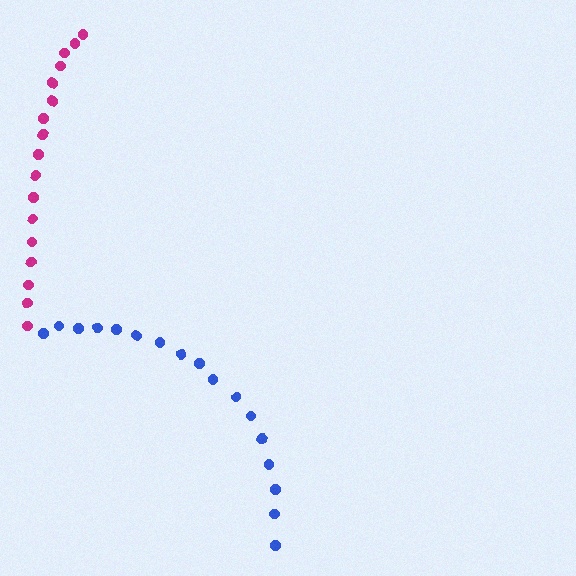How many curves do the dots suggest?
There are 2 distinct paths.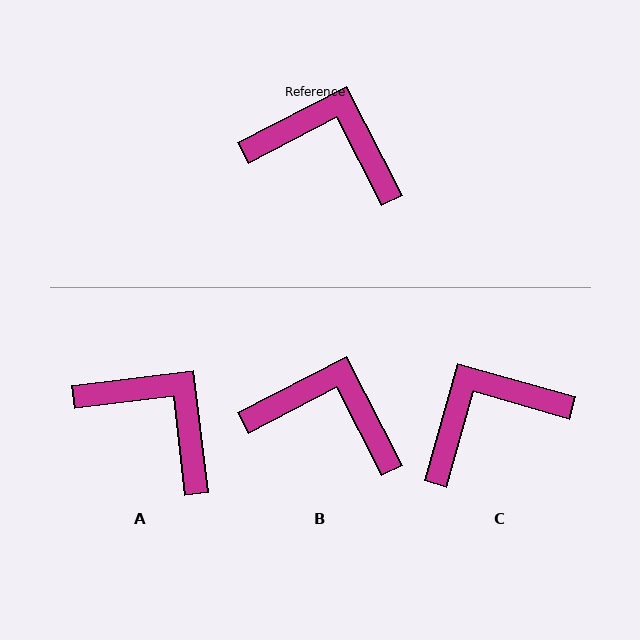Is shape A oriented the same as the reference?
No, it is off by about 20 degrees.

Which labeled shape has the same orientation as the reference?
B.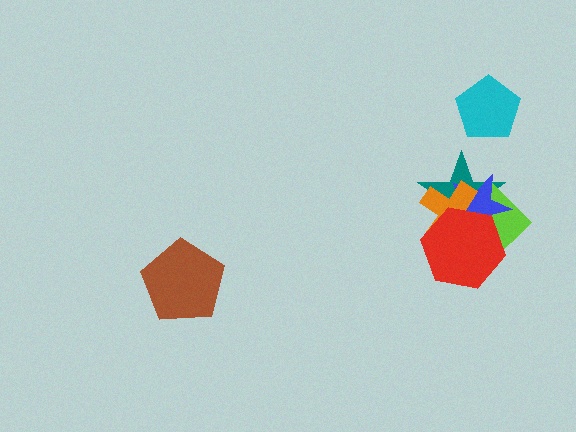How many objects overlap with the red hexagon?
4 objects overlap with the red hexagon.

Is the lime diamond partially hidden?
Yes, it is partially covered by another shape.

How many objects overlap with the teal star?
4 objects overlap with the teal star.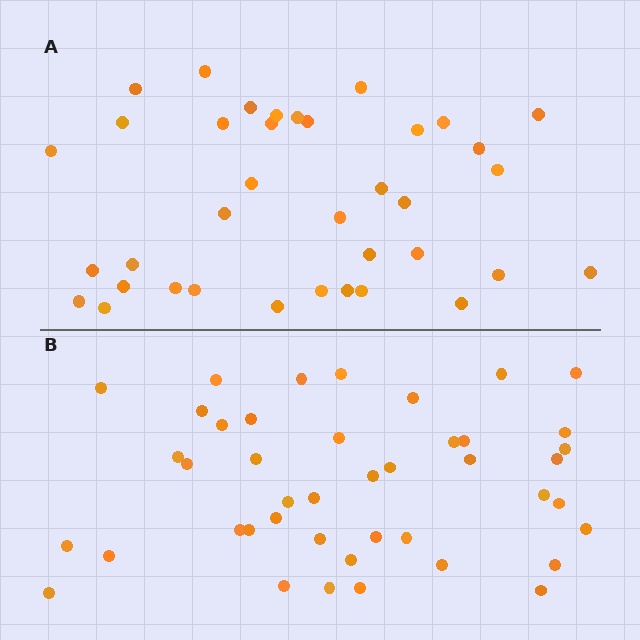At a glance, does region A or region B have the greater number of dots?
Region B (the bottom region) has more dots.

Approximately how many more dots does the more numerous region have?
Region B has about 6 more dots than region A.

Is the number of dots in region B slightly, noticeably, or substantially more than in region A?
Region B has only slightly more — the two regions are fairly close. The ratio is roughly 1.2 to 1.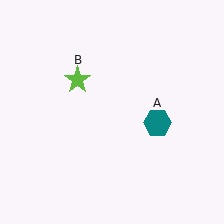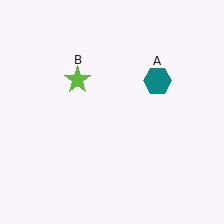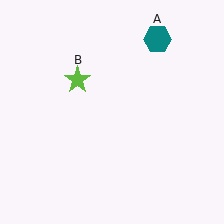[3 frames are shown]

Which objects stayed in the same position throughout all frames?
Lime star (object B) remained stationary.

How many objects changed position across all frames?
1 object changed position: teal hexagon (object A).